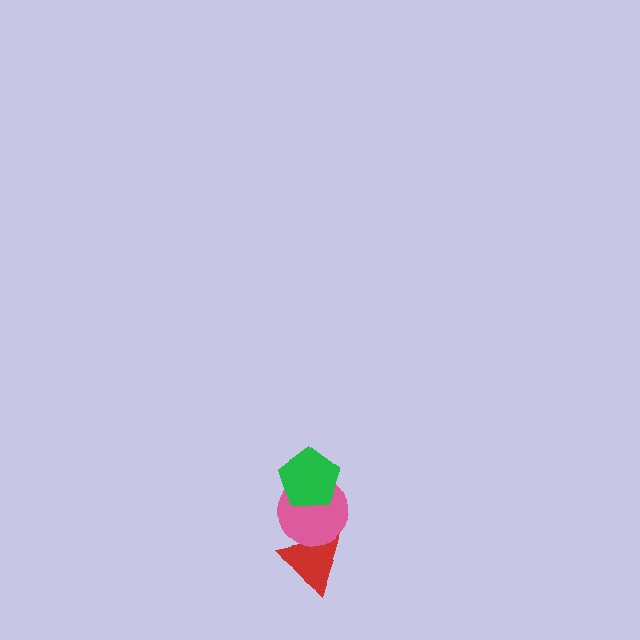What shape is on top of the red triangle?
The pink circle is on top of the red triangle.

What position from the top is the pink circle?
The pink circle is 2nd from the top.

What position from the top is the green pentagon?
The green pentagon is 1st from the top.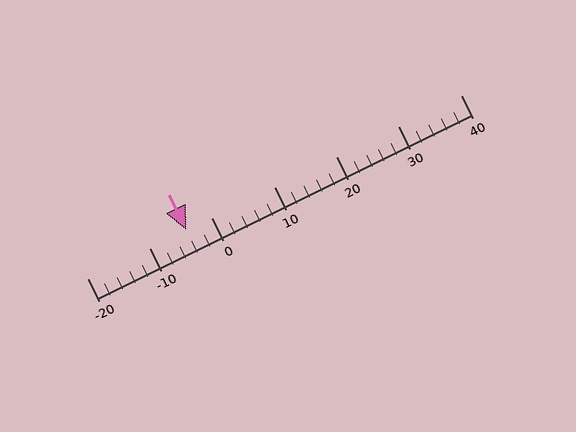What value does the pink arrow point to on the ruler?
The pink arrow points to approximately -4.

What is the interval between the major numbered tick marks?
The major tick marks are spaced 10 units apart.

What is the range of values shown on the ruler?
The ruler shows values from -20 to 40.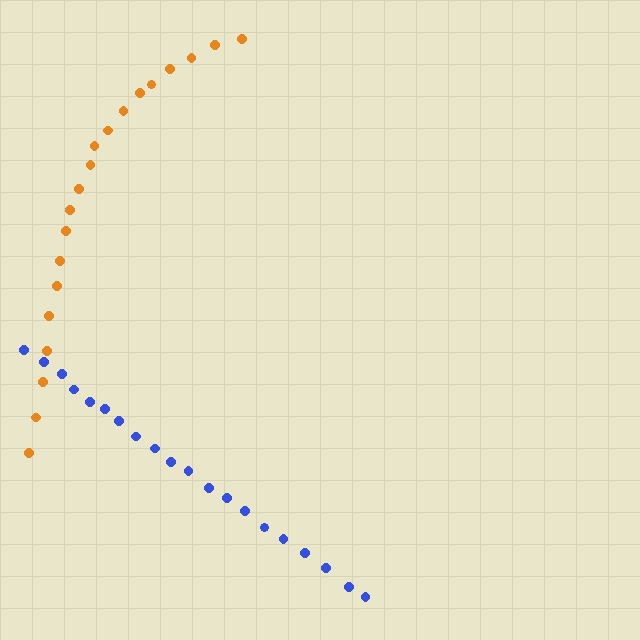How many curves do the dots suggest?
There are 2 distinct paths.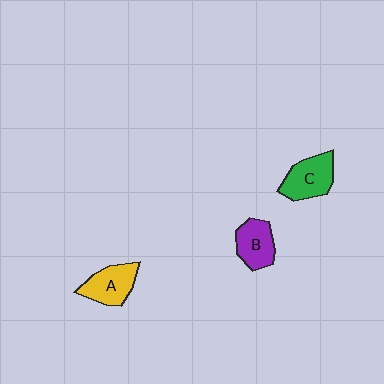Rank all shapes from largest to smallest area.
From largest to smallest: C (green), A (yellow), B (purple).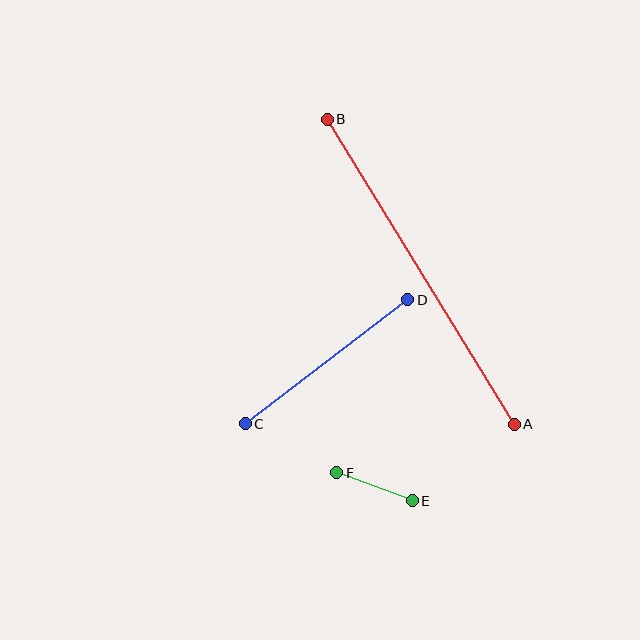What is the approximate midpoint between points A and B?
The midpoint is at approximately (421, 272) pixels.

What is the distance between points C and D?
The distance is approximately 204 pixels.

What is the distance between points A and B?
The distance is approximately 358 pixels.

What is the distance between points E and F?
The distance is approximately 81 pixels.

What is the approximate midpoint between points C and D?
The midpoint is at approximately (327, 362) pixels.